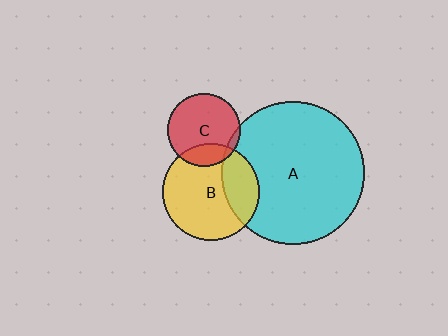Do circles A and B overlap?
Yes.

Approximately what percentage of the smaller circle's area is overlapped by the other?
Approximately 30%.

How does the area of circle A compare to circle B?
Approximately 2.2 times.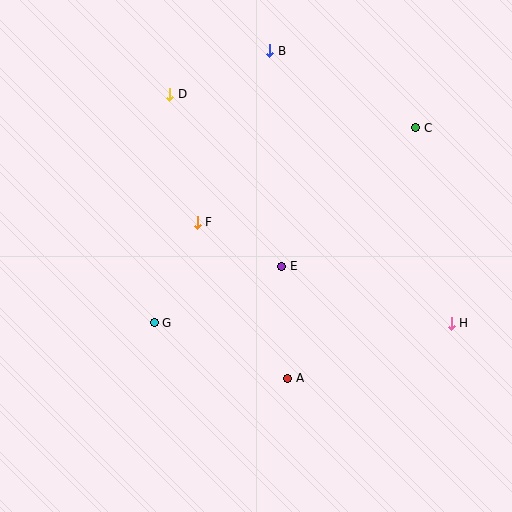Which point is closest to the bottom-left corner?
Point G is closest to the bottom-left corner.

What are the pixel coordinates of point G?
Point G is at (154, 323).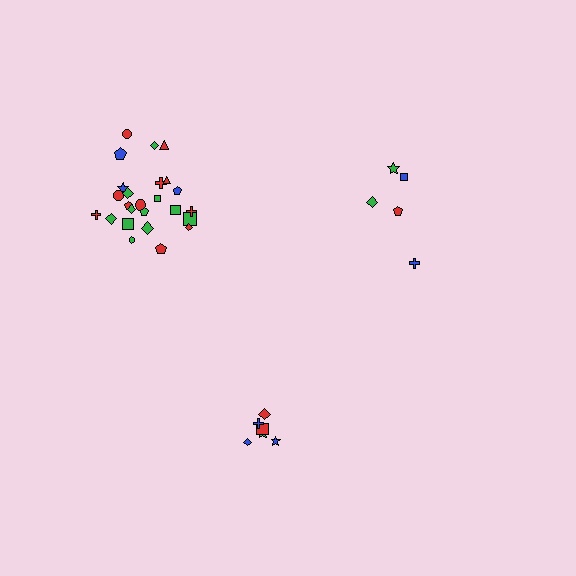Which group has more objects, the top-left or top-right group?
The top-left group.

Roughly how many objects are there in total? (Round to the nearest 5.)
Roughly 35 objects in total.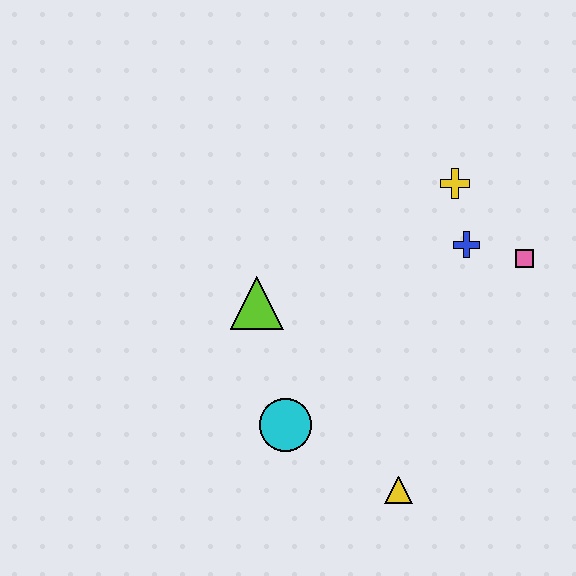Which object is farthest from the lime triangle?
The pink square is farthest from the lime triangle.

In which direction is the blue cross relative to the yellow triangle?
The blue cross is above the yellow triangle.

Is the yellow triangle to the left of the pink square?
Yes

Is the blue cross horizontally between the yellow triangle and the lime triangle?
No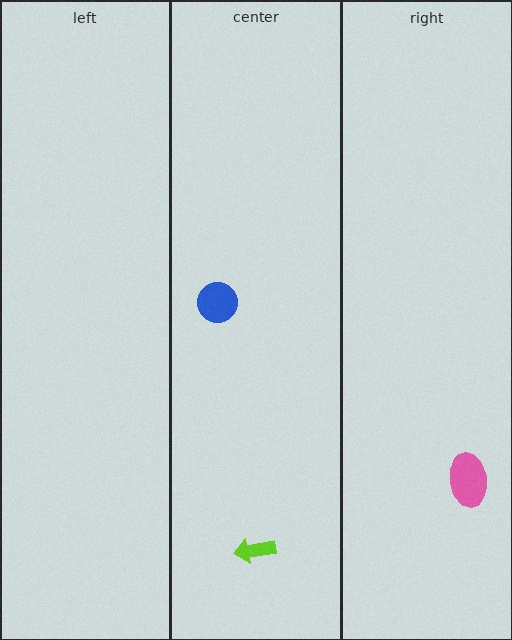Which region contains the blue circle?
The center region.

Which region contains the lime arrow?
The center region.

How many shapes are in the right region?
1.